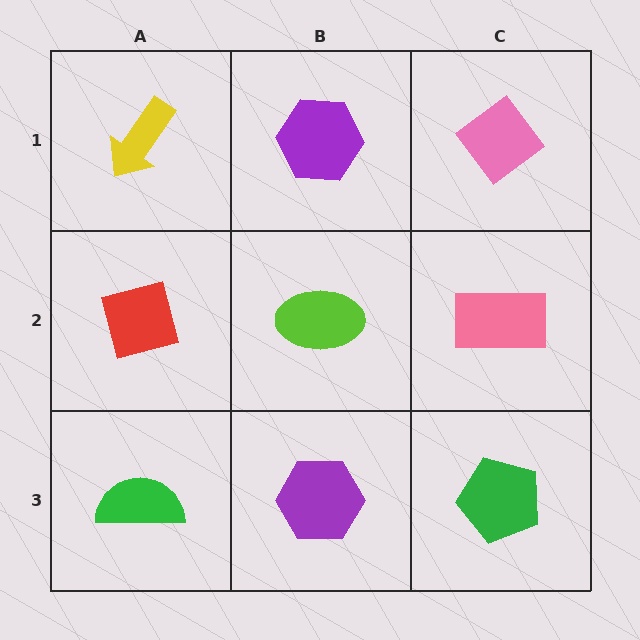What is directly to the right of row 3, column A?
A purple hexagon.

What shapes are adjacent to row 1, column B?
A lime ellipse (row 2, column B), a yellow arrow (row 1, column A), a pink diamond (row 1, column C).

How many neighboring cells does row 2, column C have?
3.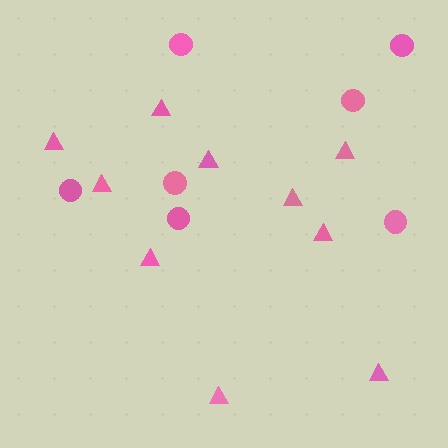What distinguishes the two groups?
There are 2 groups: one group of triangles (10) and one group of circles (7).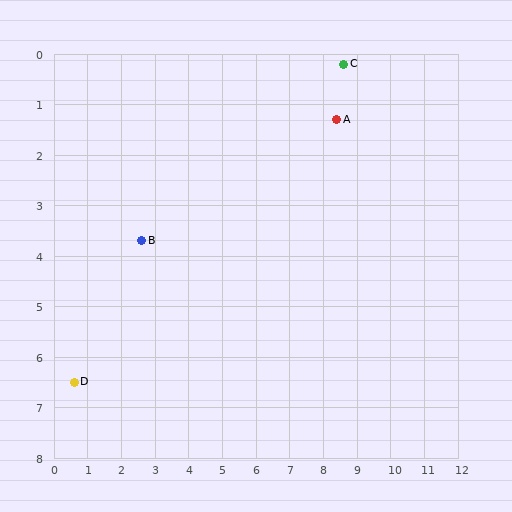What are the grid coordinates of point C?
Point C is at approximately (8.6, 0.2).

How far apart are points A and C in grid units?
Points A and C are about 1.1 grid units apart.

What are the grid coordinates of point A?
Point A is at approximately (8.4, 1.3).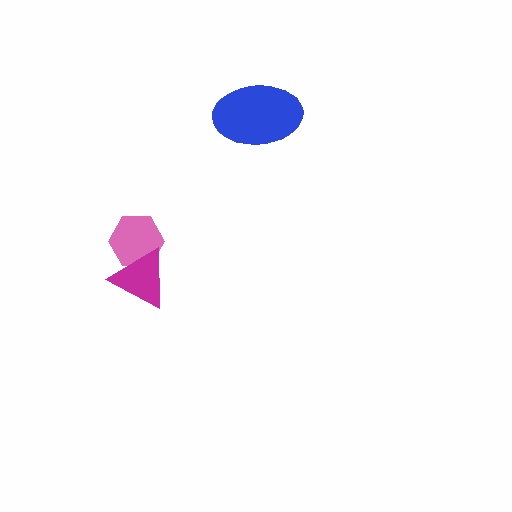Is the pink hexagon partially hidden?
Yes, it is partially covered by another shape.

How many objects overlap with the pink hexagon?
1 object overlaps with the pink hexagon.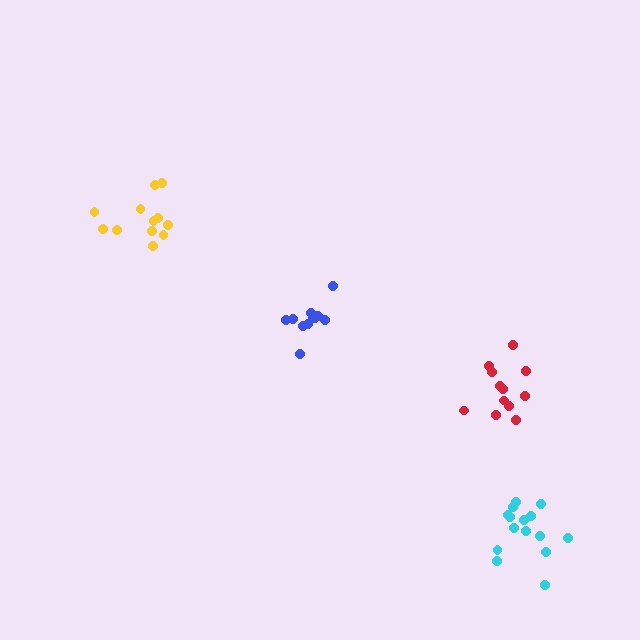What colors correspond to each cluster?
The clusters are colored: yellow, red, blue, cyan.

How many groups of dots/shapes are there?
There are 4 groups.